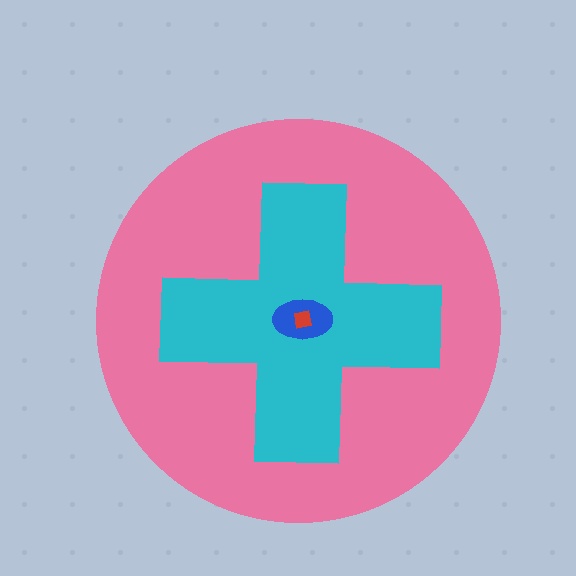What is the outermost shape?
The pink circle.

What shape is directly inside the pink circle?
The cyan cross.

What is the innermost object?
The red square.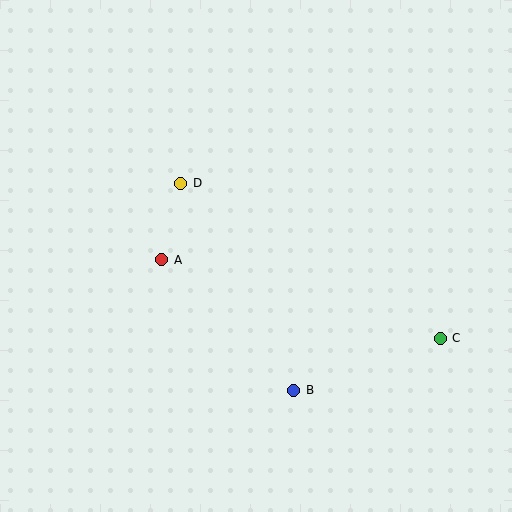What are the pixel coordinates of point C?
Point C is at (440, 338).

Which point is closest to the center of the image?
Point A at (162, 260) is closest to the center.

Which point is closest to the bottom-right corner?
Point C is closest to the bottom-right corner.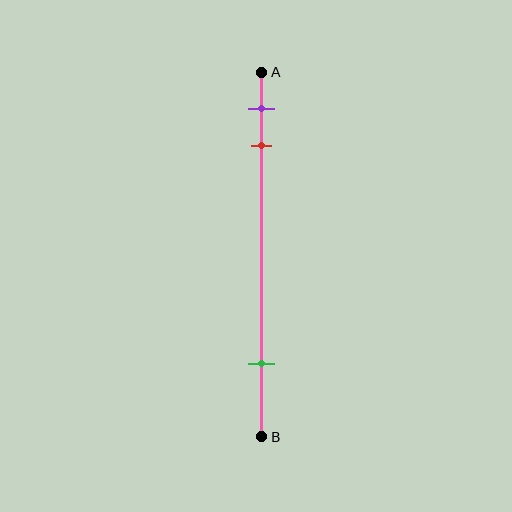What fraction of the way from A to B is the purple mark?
The purple mark is approximately 10% (0.1) of the way from A to B.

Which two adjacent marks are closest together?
The purple and red marks are the closest adjacent pair.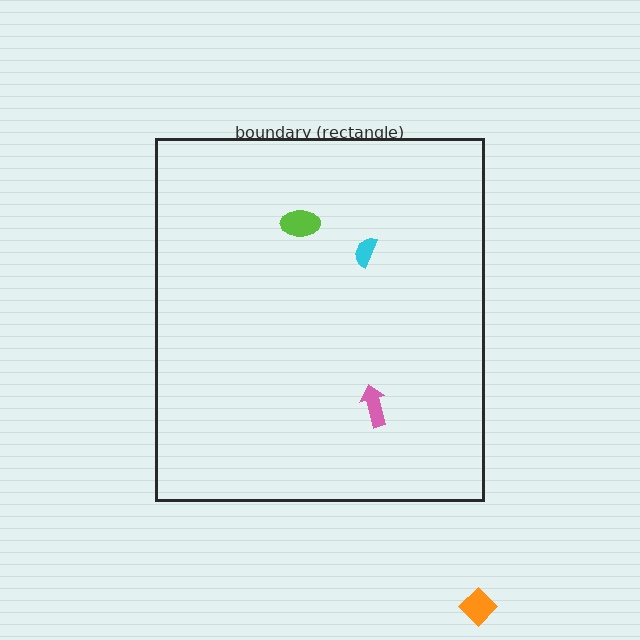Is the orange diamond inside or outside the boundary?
Outside.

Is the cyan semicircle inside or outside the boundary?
Inside.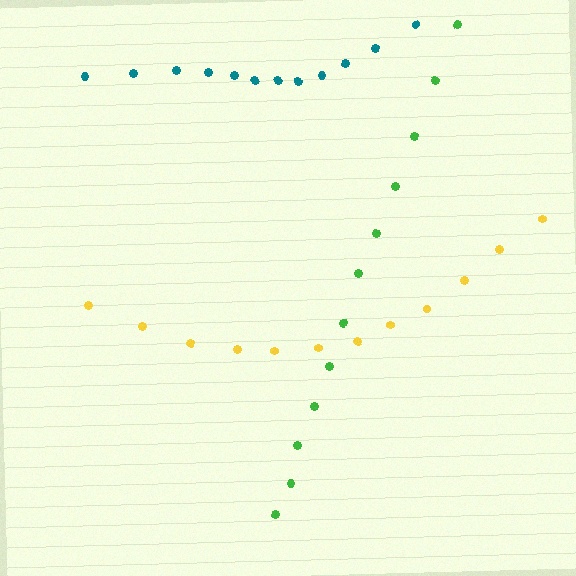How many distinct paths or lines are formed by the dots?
There are 3 distinct paths.